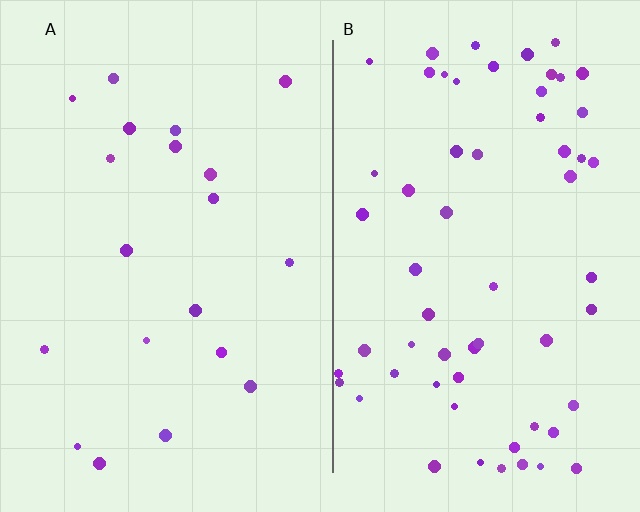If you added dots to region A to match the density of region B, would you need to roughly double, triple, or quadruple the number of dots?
Approximately triple.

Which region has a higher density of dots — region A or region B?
B (the right).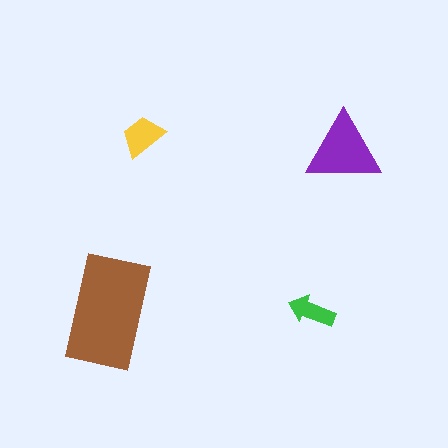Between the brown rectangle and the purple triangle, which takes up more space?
The brown rectangle.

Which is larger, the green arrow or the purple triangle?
The purple triangle.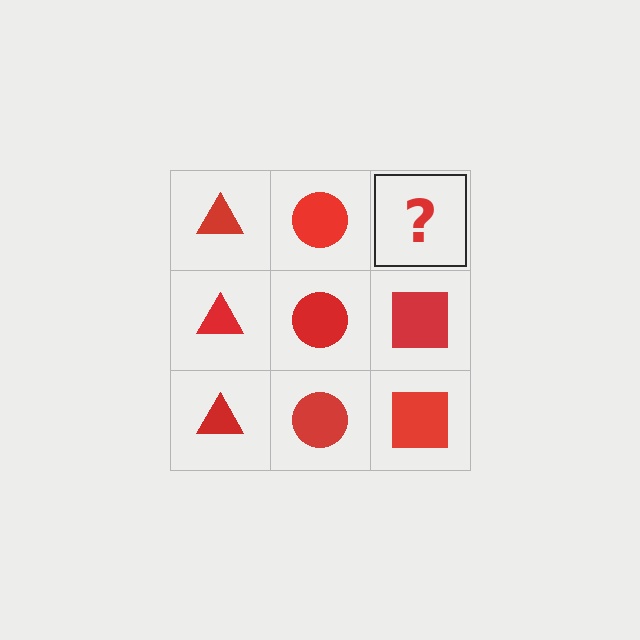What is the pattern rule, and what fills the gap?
The rule is that each column has a consistent shape. The gap should be filled with a red square.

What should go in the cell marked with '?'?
The missing cell should contain a red square.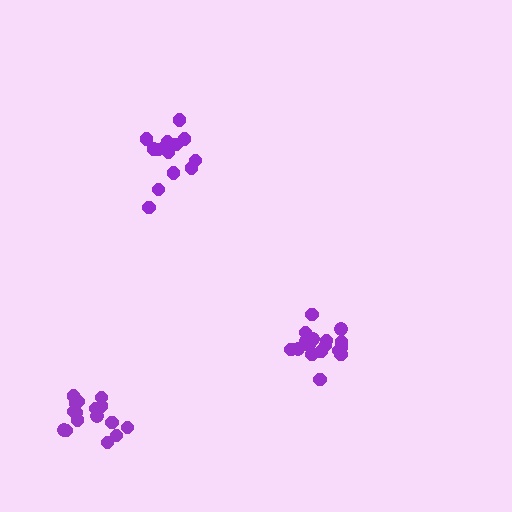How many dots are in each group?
Group 1: 16 dots, Group 2: 14 dots, Group 3: 17 dots (47 total).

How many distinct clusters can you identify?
There are 3 distinct clusters.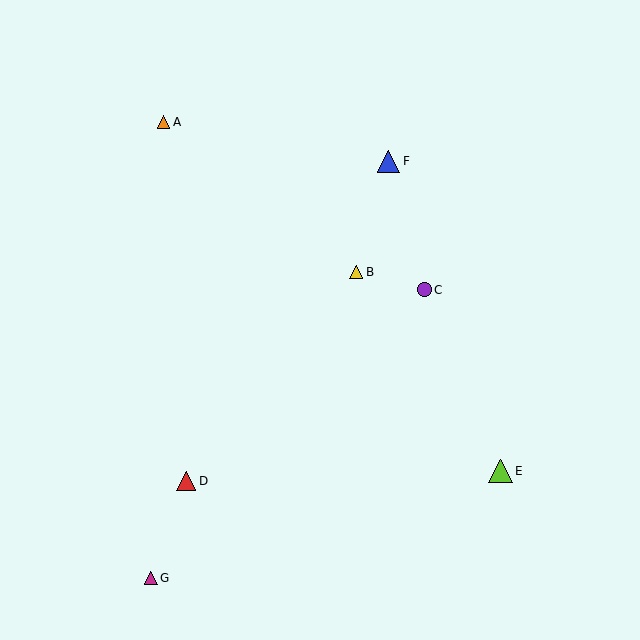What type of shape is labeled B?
Shape B is a yellow triangle.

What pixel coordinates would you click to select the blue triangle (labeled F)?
Click at (389, 161) to select the blue triangle F.